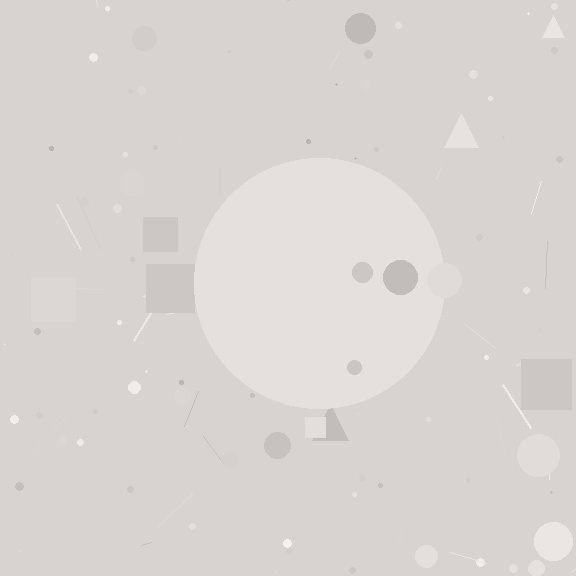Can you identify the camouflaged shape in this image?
The camouflaged shape is a circle.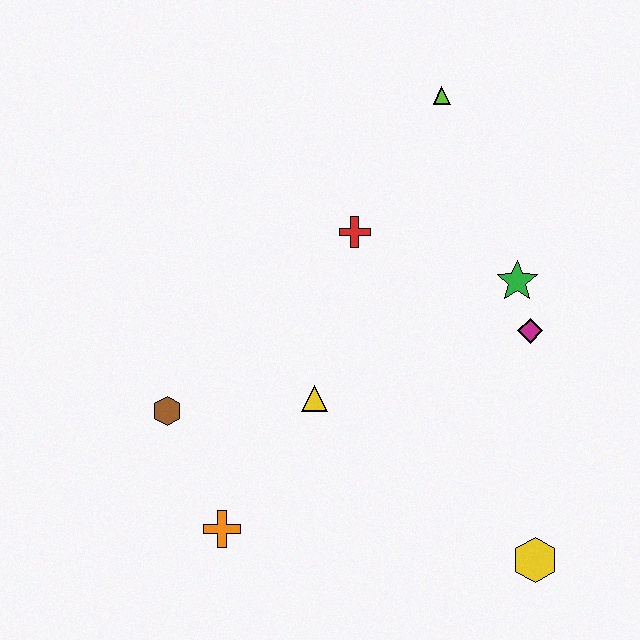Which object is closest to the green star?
The magenta diamond is closest to the green star.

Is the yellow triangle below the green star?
Yes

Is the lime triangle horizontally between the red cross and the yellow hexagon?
Yes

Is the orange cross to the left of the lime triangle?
Yes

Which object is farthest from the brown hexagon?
The lime triangle is farthest from the brown hexagon.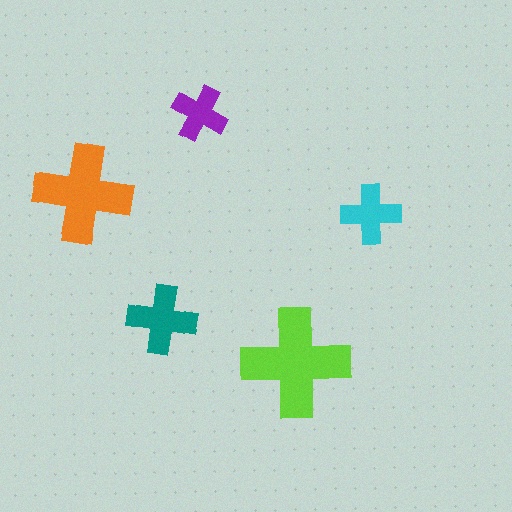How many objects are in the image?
There are 5 objects in the image.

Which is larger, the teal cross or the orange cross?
The orange one.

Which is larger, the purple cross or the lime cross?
The lime one.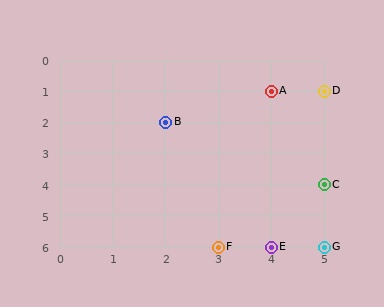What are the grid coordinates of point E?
Point E is at grid coordinates (4, 6).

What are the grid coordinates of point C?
Point C is at grid coordinates (5, 4).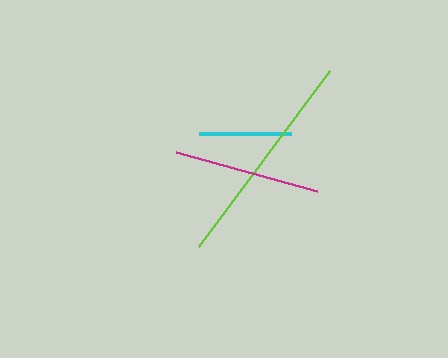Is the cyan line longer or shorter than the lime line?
The lime line is longer than the cyan line.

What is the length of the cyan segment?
The cyan segment is approximately 92 pixels long.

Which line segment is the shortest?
The cyan line is the shortest at approximately 92 pixels.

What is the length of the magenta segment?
The magenta segment is approximately 145 pixels long.